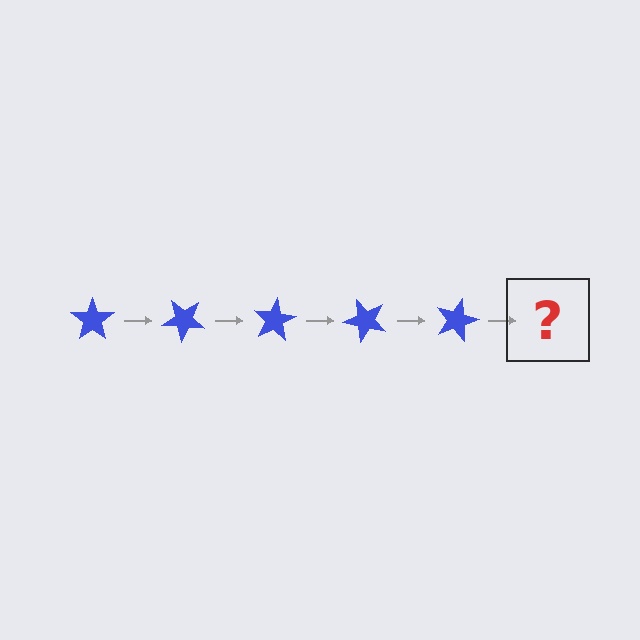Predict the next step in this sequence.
The next step is a blue star rotated 200 degrees.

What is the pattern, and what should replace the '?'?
The pattern is that the star rotates 40 degrees each step. The '?' should be a blue star rotated 200 degrees.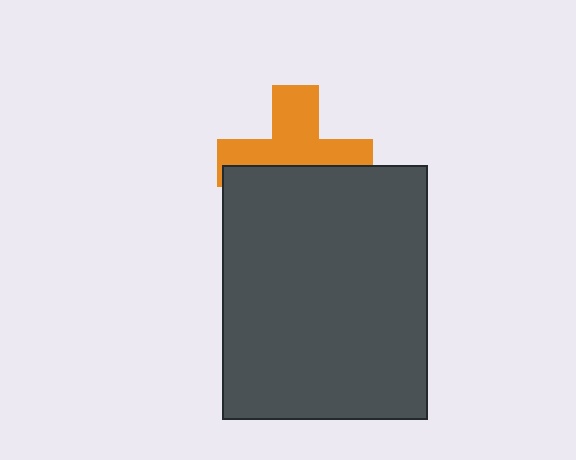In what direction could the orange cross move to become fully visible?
The orange cross could move up. That would shift it out from behind the dark gray rectangle entirely.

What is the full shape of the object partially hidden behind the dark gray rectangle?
The partially hidden object is an orange cross.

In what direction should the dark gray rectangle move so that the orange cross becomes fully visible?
The dark gray rectangle should move down. That is the shortest direction to clear the overlap and leave the orange cross fully visible.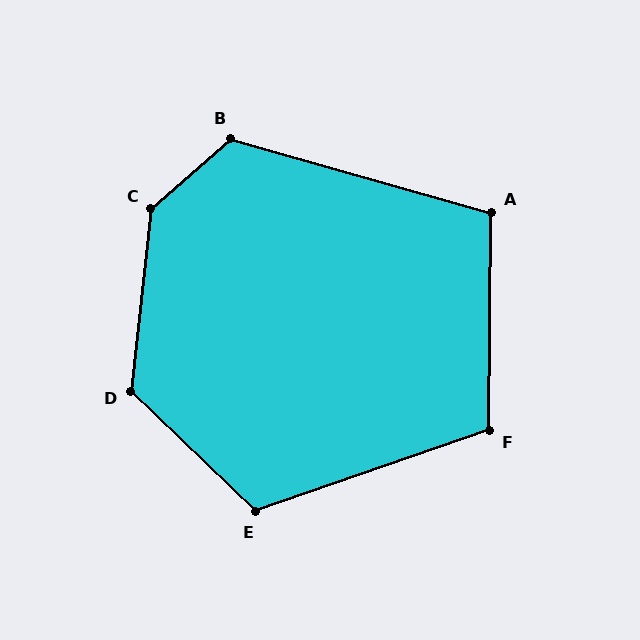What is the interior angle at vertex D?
Approximately 128 degrees (obtuse).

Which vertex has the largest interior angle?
C, at approximately 138 degrees.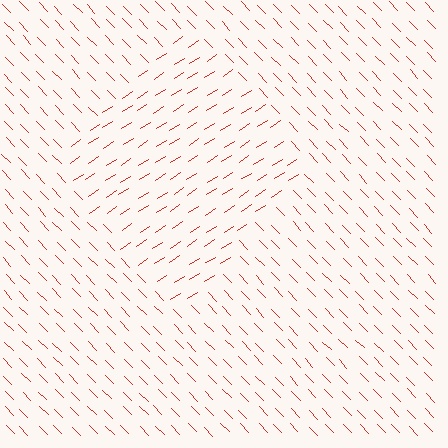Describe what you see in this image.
The image is filled with small red line segments. A diamond region in the image has lines oriented differently from the surrounding lines, creating a visible texture boundary.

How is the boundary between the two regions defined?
The boundary is defined purely by a change in line orientation (approximately 79 degrees difference). All lines are the same color and thickness.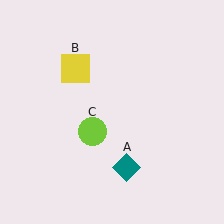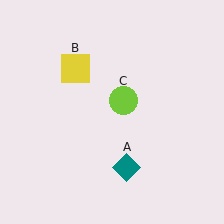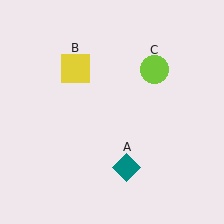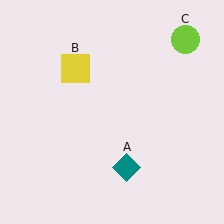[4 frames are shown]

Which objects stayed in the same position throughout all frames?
Teal diamond (object A) and yellow square (object B) remained stationary.